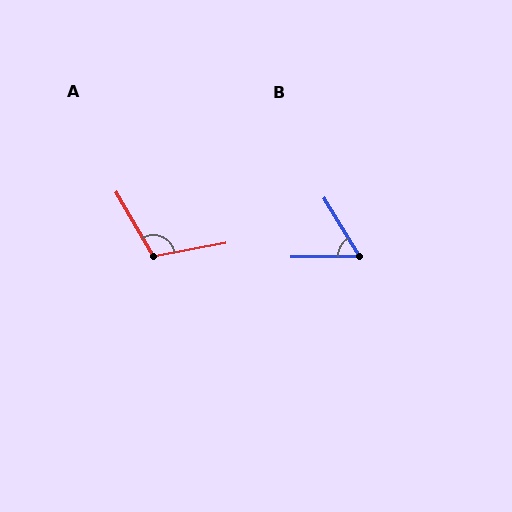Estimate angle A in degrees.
Approximately 109 degrees.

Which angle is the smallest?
B, at approximately 59 degrees.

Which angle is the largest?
A, at approximately 109 degrees.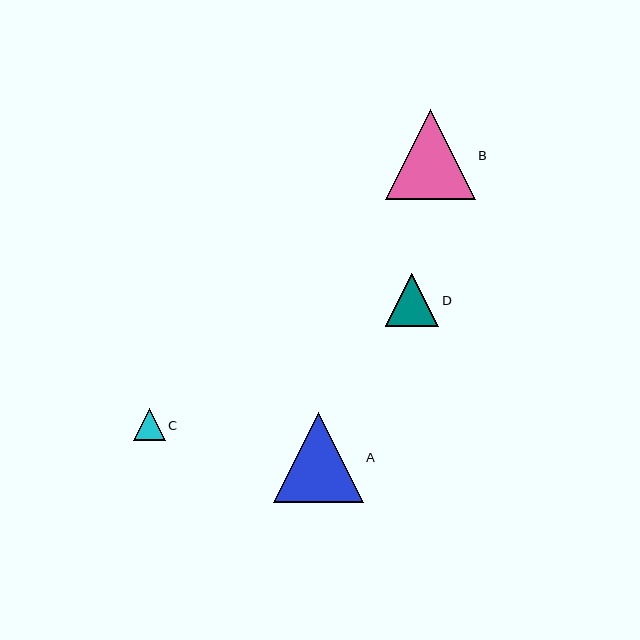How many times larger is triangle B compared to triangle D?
Triangle B is approximately 1.7 times the size of triangle D.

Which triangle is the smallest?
Triangle C is the smallest with a size of approximately 32 pixels.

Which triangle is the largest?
Triangle A is the largest with a size of approximately 90 pixels.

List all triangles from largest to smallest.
From largest to smallest: A, B, D, C.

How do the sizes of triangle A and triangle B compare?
Triangle A and triangle B are approximately the same size.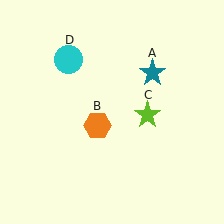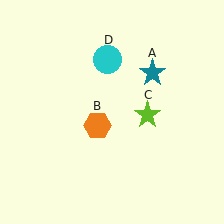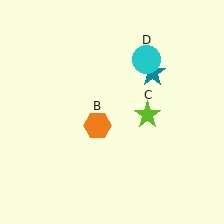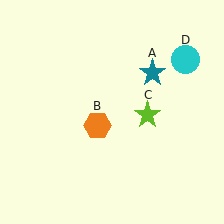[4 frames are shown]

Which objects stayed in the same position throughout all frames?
Teal star (object A) and orange hexagon (object B) and lime star (object C) remained stationary.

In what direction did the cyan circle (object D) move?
The cyan circle (object D) moved right.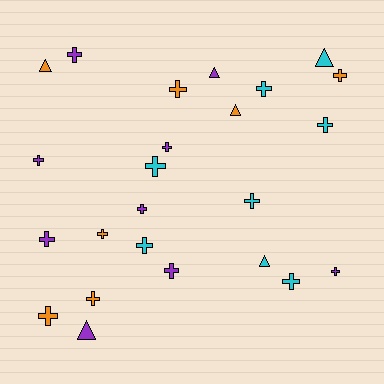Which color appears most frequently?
Purple, with 9 objects.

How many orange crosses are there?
There are 5 orange crosses.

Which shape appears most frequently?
Cross, with 18 objects.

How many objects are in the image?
There are 24 objects.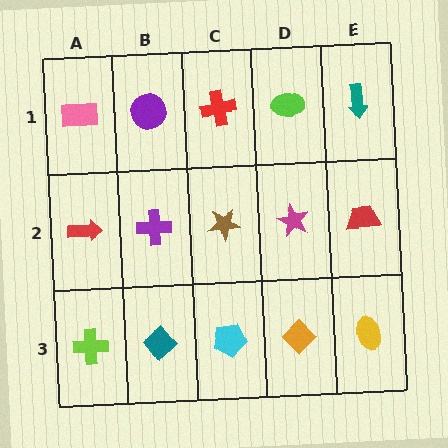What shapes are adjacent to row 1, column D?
A magenta star (row 2, column D), a red cross (row 1, column C), a teal arrow (row 1, column E).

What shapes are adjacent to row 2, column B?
A purple circle (row 1, column B), a teal diamond (row 3, column B), a red arrow (row 2, column A), a brown star (row 2, column C).